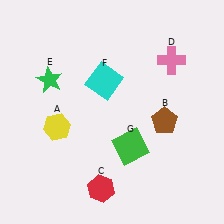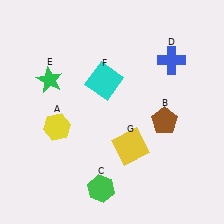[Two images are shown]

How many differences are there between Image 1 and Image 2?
There are 3 differences between the two images.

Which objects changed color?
C changed from red to green. D changed from pink to blue. G changed from green to yellow.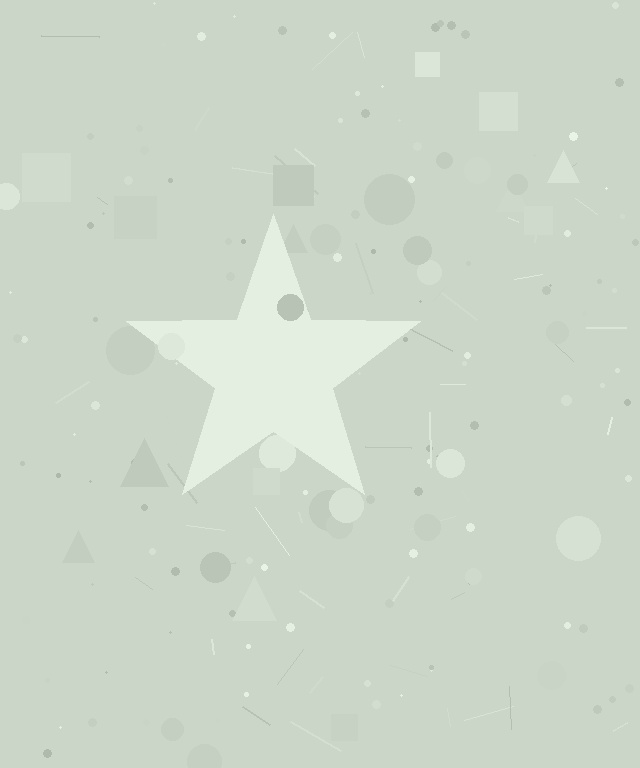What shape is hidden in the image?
A star is hidden in the image.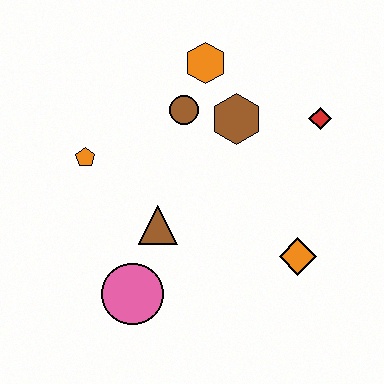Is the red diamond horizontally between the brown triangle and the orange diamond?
No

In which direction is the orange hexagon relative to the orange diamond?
The orange hexagon is above the orange diamond.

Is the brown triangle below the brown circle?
Yes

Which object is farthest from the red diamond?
The pink circle is farthest from the red diamond.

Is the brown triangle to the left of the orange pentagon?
No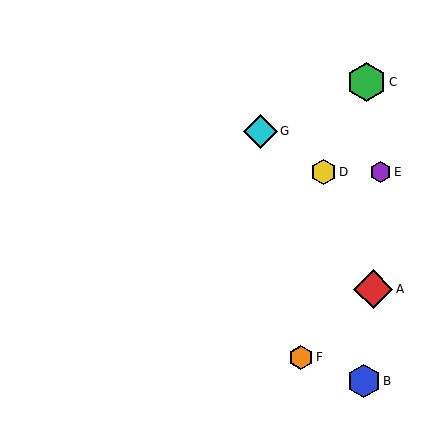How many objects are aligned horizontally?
2 objects (D, E) are aligned horizontally.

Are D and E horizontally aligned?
Yes, both are at y≈172.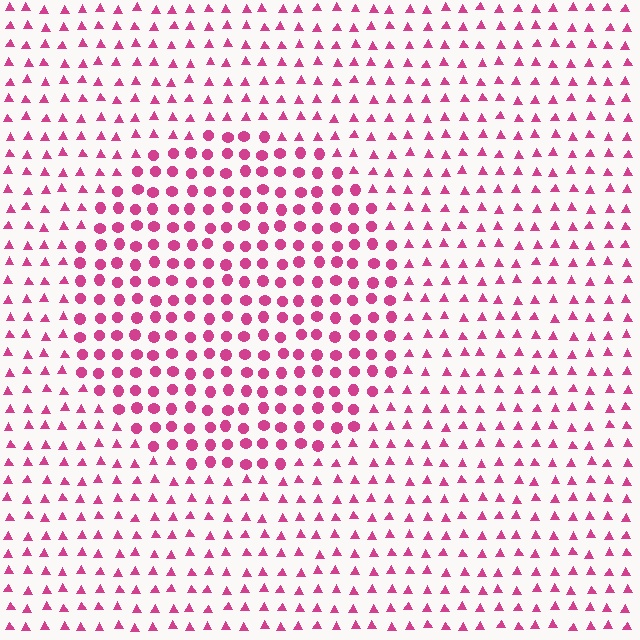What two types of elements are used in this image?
The image uses circles inside the circle region and triangles outside it.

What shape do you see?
I see a circle.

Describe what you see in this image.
The image is filled with small magenta elements arranged in a uniform grid. A circle-shaped region contains circles, while the surrounding area contains triangles. The boundary is defined purely by the change in element shape.